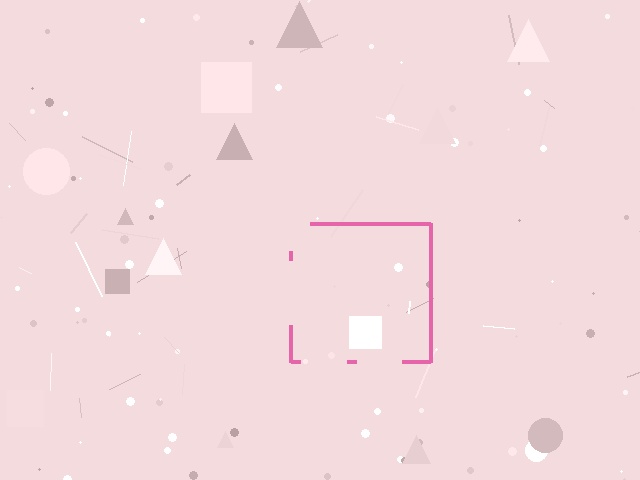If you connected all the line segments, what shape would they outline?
They would outline a square.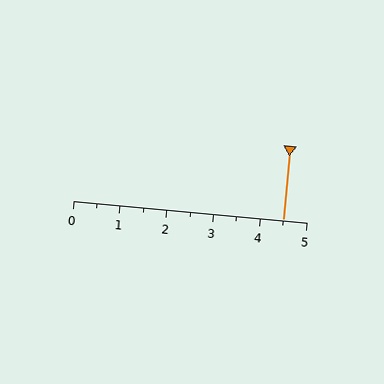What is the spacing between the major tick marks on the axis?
The major ticks are spaced 1 apart.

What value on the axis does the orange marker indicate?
The marker indicates approximately 4.5.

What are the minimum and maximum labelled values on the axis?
The axis runs from 0 to 5.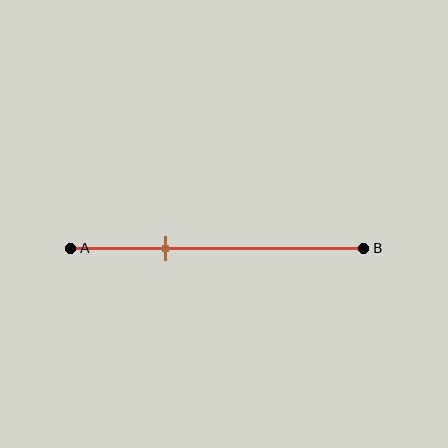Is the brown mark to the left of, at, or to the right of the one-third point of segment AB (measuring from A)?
The brown mark is approximately at the one-third point of segment AB.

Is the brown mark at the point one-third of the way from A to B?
Yes, the mark is approximately at the one-third point.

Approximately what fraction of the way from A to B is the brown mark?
The brown mark is approximately 30% of the way from A to B.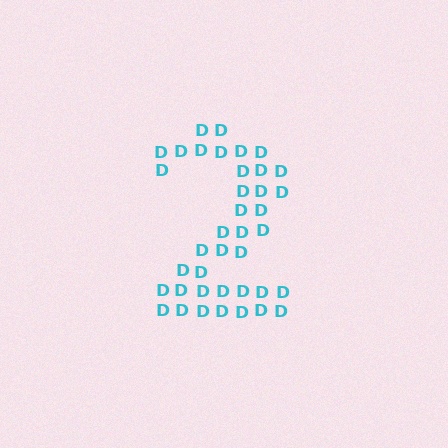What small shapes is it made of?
It is made of small letter D's.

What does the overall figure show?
The overall figure shows the digit 2.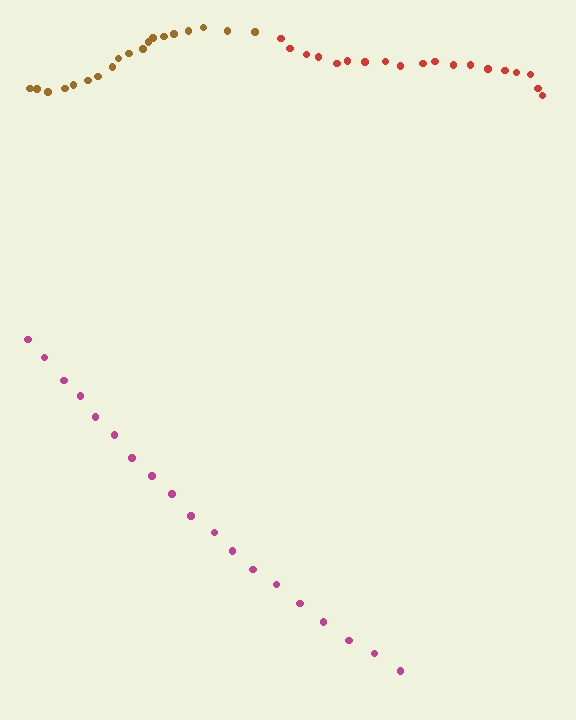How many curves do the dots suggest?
There are 3 distinct paths.